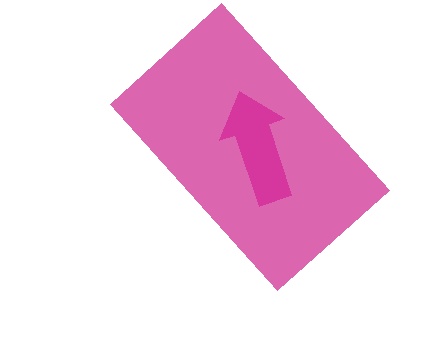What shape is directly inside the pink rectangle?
The magenta arrow.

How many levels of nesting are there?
2.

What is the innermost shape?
The magenta arrow.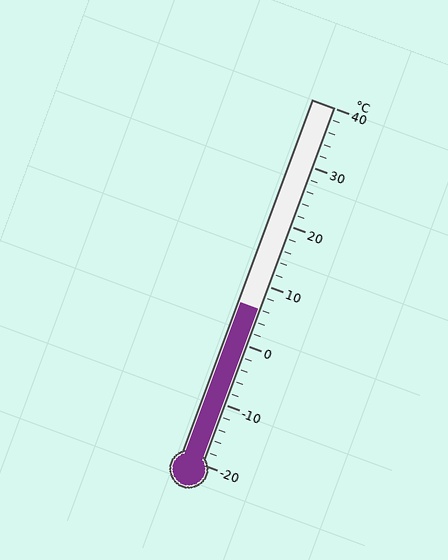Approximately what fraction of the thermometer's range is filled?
The thermometer is filled to approximately 45% of its range.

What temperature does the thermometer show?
The thermometer shows approximately 6°C.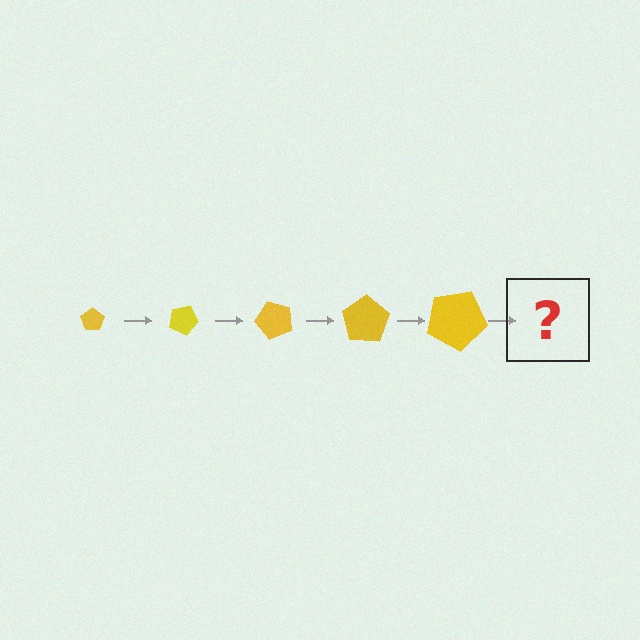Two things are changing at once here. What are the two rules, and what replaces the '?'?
The two rules are that the pentagon grows larger each step and it rotates 25 degrees each step. The '?' should be a pentagon, larger than the previous one and rotated 125 degrees from the start.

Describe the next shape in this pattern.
It should be a pentagon, larger than the previous one and rotated 125 degrees from the start.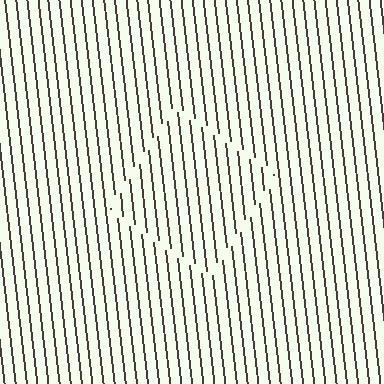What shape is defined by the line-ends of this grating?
An illusory square. The interior of the shape contains the same grating, shifted by half a period — the contour is defined by the phase discontinuity where line-ends from the inner and outer gratings abut.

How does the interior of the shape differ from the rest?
The interior of the shape contains the same grating, shifted by half a period — the contour is defined by the phase discontinuity where line-ends from the inner and outer gratings abut.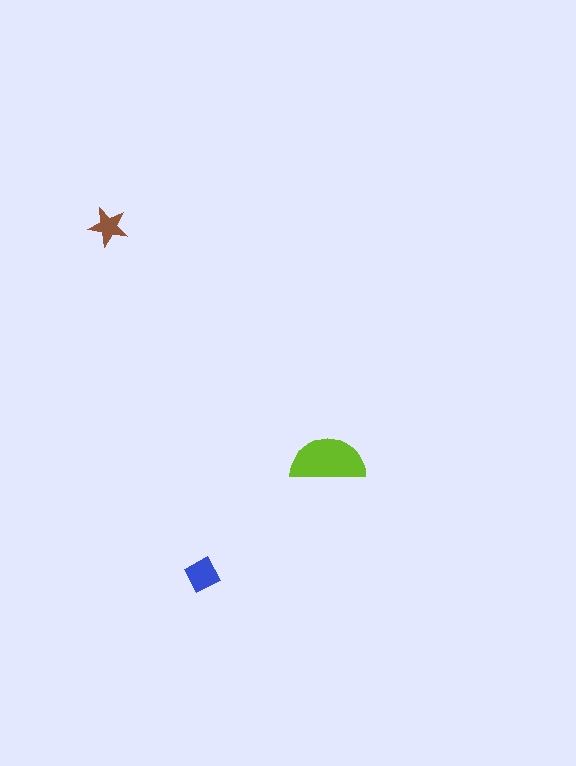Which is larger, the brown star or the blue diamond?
The blue diamond.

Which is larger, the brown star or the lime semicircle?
The lime semicircle.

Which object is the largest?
The lime semicircle.